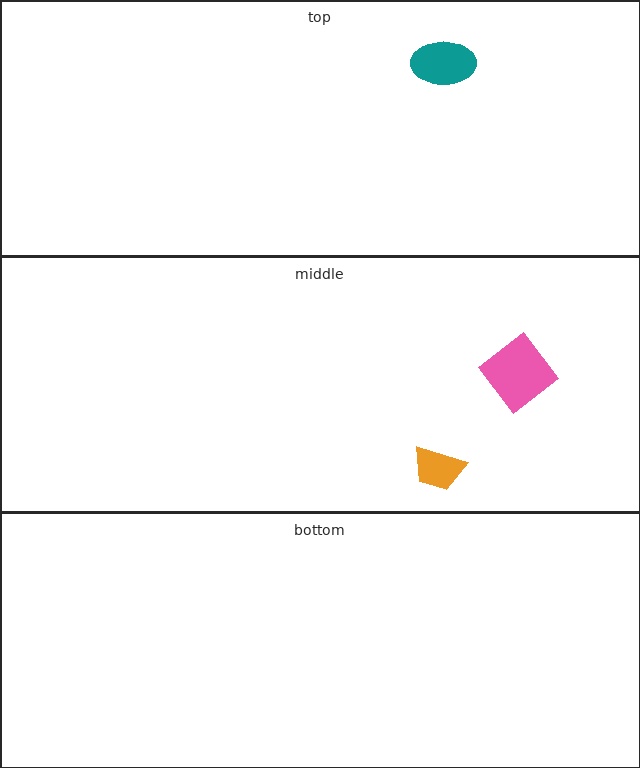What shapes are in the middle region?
The pink diamond, the orange trapezoid.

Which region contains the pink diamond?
The middle region.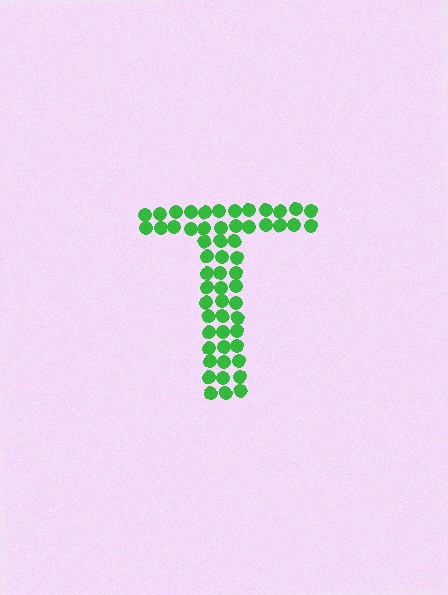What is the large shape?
The large shape is the letter T.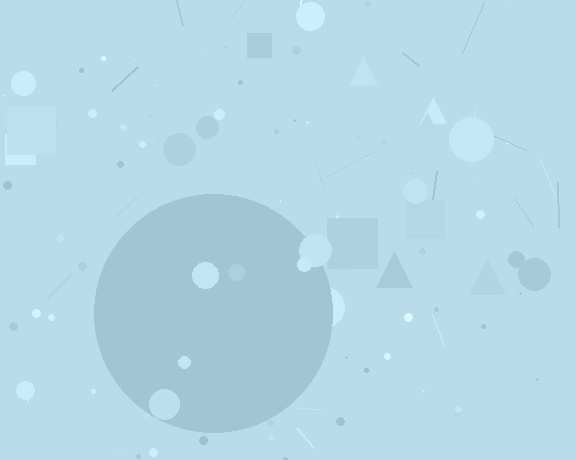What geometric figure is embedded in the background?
A circle is embedded in the background.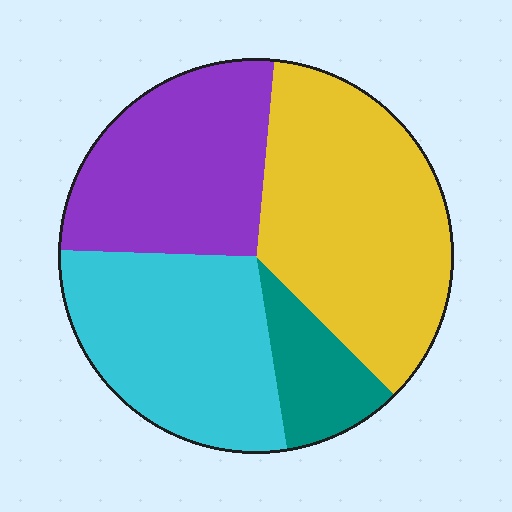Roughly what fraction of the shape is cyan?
Cyan takes up about one quarter (1/4) of the shape.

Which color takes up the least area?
Teal, at roughly 10%.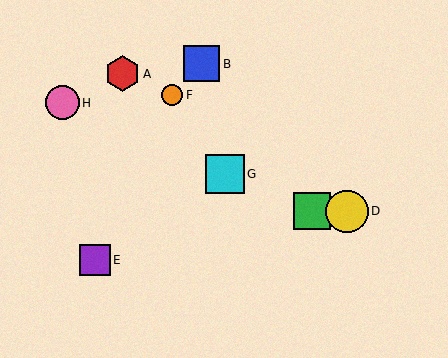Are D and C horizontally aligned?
Yes, both are at y≈211.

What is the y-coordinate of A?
Object A is at y≈74.